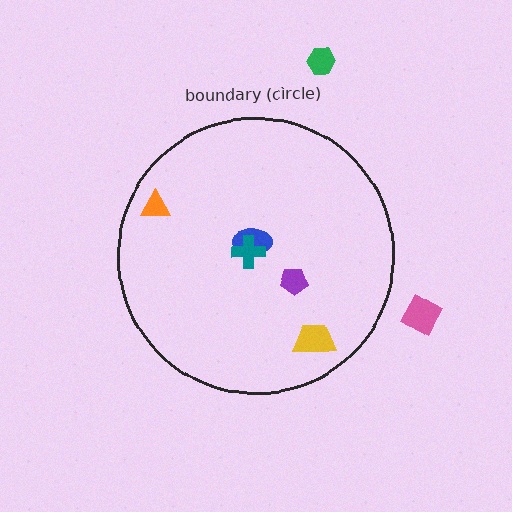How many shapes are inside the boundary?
5 inside, 2 outside.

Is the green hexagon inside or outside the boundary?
Outside.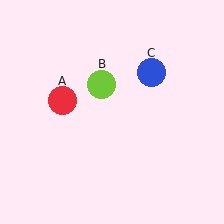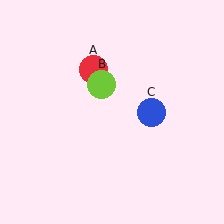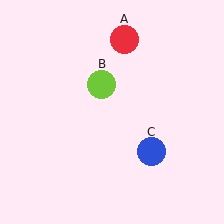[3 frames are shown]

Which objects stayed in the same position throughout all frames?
Lime circle (object B) remained stationary.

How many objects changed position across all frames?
2 objects changed position: red circle (object A), blue circle (object C).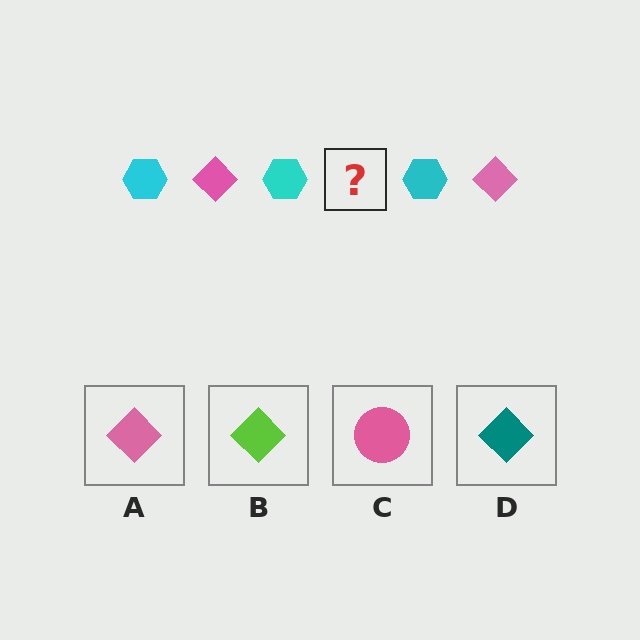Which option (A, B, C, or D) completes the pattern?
A.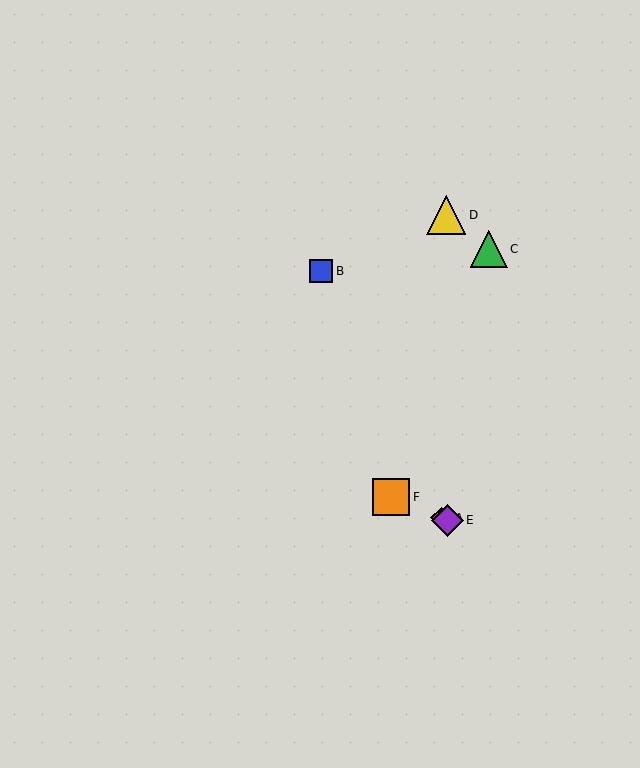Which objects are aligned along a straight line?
Objects A, E, F are aligned along a straight line.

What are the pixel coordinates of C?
Object C is at (489, 249).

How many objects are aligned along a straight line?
3 objects (A, E, F) are aligned along a straight line.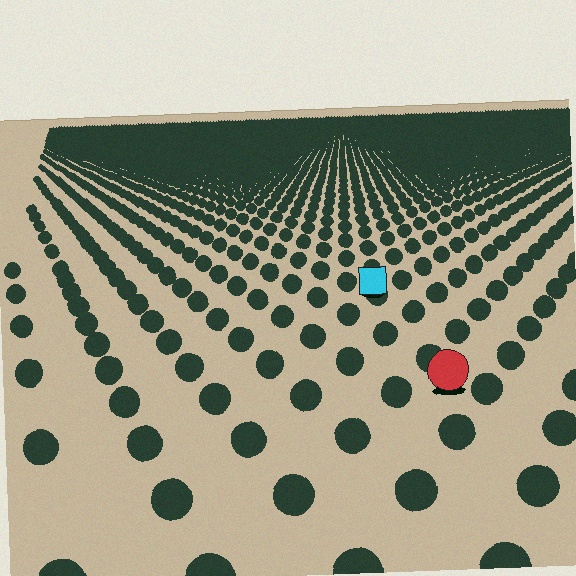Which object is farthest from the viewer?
The cyan square is farthest from the viewer. It appears smaller and the ground texture around it is denser.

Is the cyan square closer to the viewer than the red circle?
No. The red circle is closer — you can tell from the texture gradient: the ground texture is coarser near it.